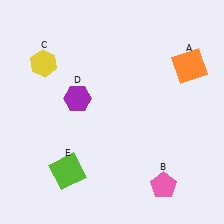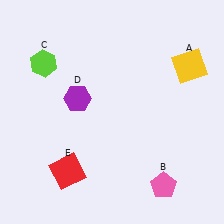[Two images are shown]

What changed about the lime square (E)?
In Image 1, E is lime. In Image 2, it changed to red.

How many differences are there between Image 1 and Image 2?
There are 3 differences between the two images.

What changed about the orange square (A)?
In Image 1, A is orange. In Image 2, it changed to yellow.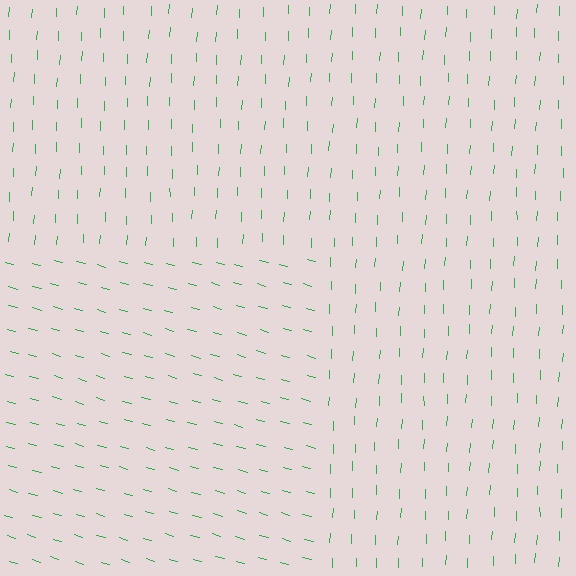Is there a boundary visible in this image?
Yes, there is a texture boundary formed by a change in line orientation.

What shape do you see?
I see a rectangle.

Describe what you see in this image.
The image is filled with small green line segments. A rectangle region in the image has lines oriented differently from the surrounding lines, creating a visible texture boundary.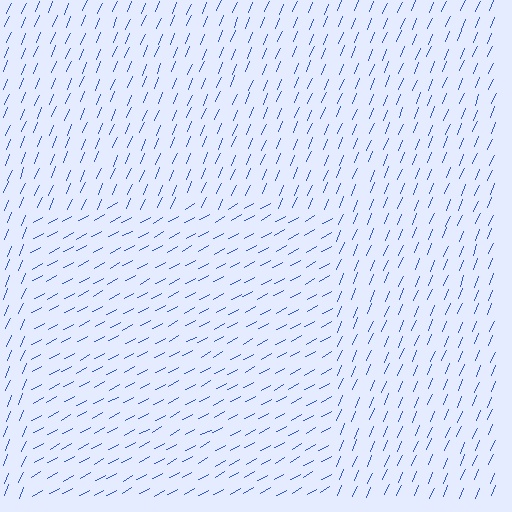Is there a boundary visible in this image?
Yes, there is a texture boundary formed by a change in line orientation.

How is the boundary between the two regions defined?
The boundary is defined purely by a change in line orientation (approximately 38 degrees difference). All lines are the same color and thickness.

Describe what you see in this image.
The image is filled with small blue line segments. A rectangle region in the image has lines oriented differently from the surrounding lines, creating a visible texture boundary.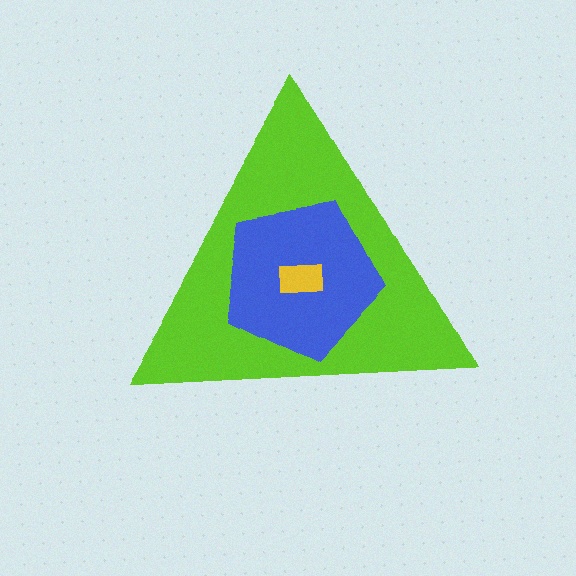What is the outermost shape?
The lime triangle.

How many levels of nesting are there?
3.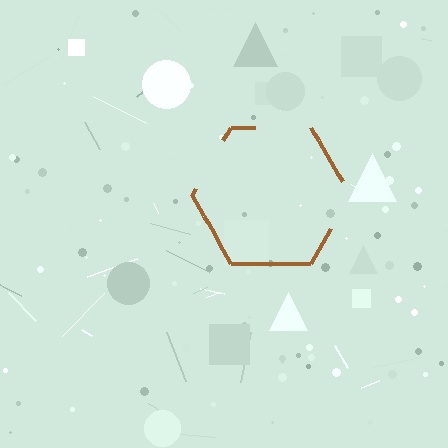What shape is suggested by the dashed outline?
The dashed outline suggests a hexagon.